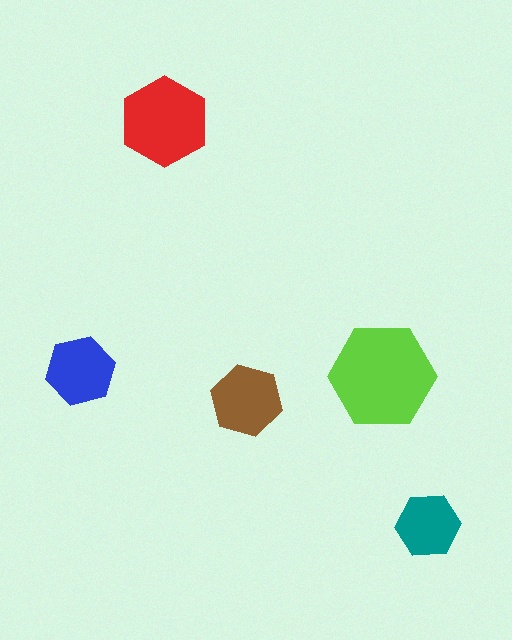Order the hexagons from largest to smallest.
the lime one, the red one, the brown one, the blue one, the teal one.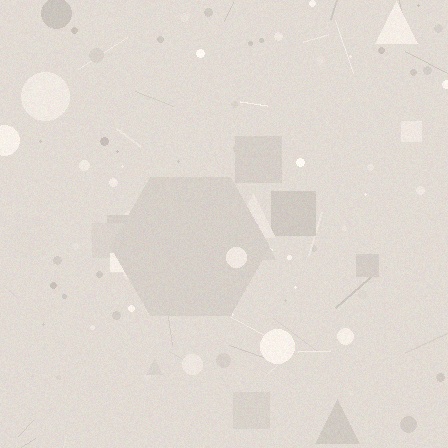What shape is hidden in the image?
A hexagon is hidden in the image.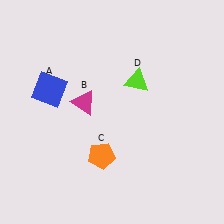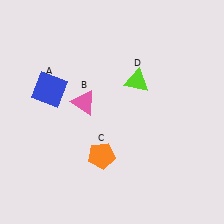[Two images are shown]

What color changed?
The triangle (B) changed from magenta in Image 1 to pink in Image 2.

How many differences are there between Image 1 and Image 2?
There is 1 difference between the two images.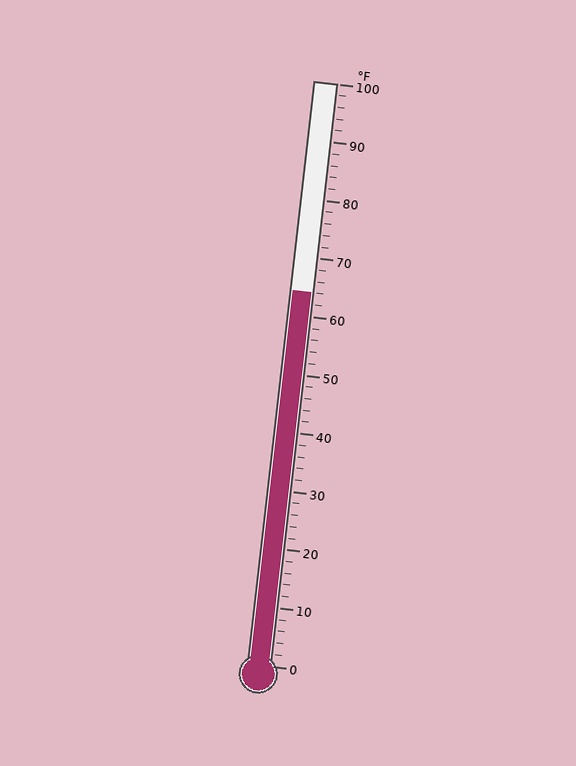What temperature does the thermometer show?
The thermometer shows approximately 64°F.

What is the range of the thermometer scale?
The thermometer scale ranges from 0°F to 100°F.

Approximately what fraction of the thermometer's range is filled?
The thermometer is filled to approximately 65% of its range.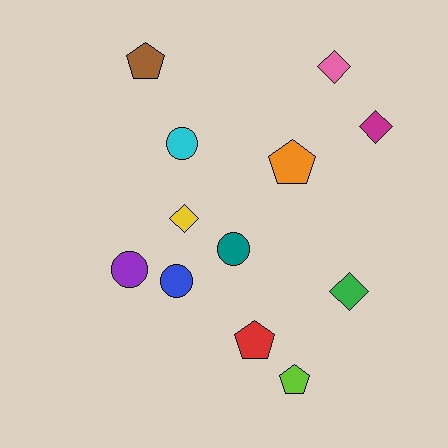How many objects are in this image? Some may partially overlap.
There are 12 objects.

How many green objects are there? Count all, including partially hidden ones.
There is 1 green object.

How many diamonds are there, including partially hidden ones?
There are 4 diamonds.